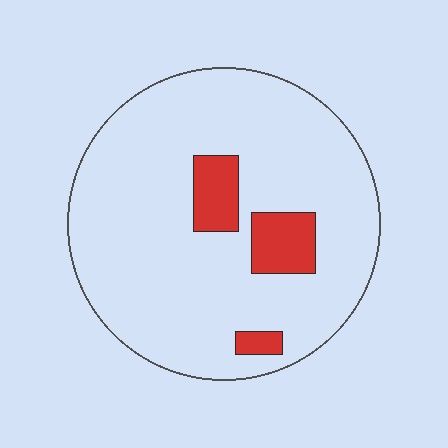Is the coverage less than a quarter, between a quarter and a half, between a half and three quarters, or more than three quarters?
Less than a quarter.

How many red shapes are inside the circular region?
3.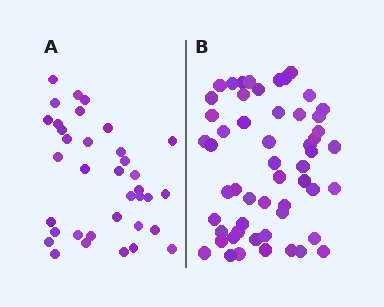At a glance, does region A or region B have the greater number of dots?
Region B (the right region) has more dots.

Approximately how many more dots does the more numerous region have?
Region B has approximately 20 more dots than region A.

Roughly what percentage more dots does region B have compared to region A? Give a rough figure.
About 50% more.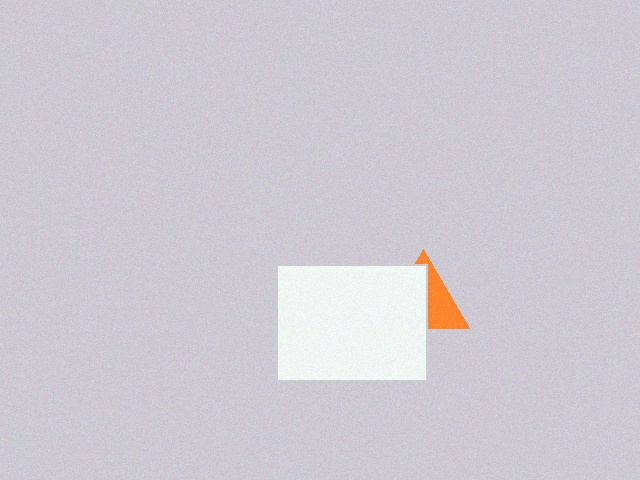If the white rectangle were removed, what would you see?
You would see the complete orange triangle.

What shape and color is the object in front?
The object in front is a white rectangle.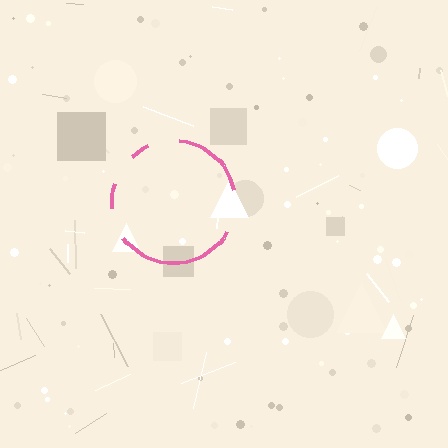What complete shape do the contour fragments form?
The contour fragments form a circle.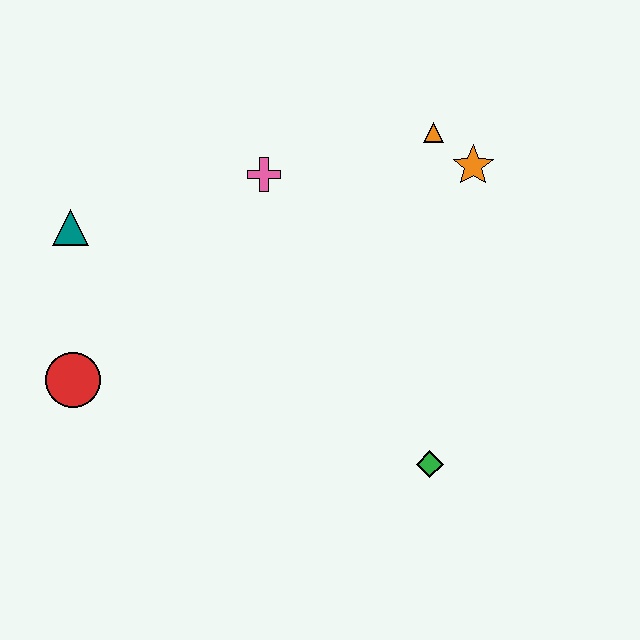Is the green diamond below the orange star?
Yes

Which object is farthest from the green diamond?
The teal triangle is farthest from the green diamond.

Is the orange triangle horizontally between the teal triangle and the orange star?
Yes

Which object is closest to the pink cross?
The orange triangle is closest to the pink cross.